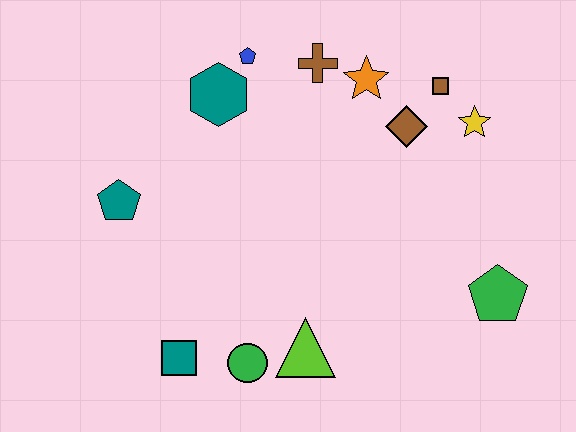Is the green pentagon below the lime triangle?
No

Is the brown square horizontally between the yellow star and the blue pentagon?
Yes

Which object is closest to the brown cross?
The orange star is closest to the brown cross.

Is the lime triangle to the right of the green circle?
Yes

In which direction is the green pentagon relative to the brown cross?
The green pentagon is below the brown cross.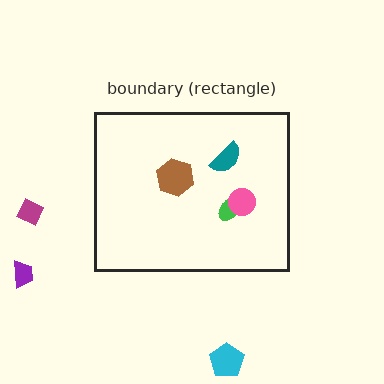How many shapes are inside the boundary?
4 inside, 3 outside.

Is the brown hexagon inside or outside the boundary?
Inside.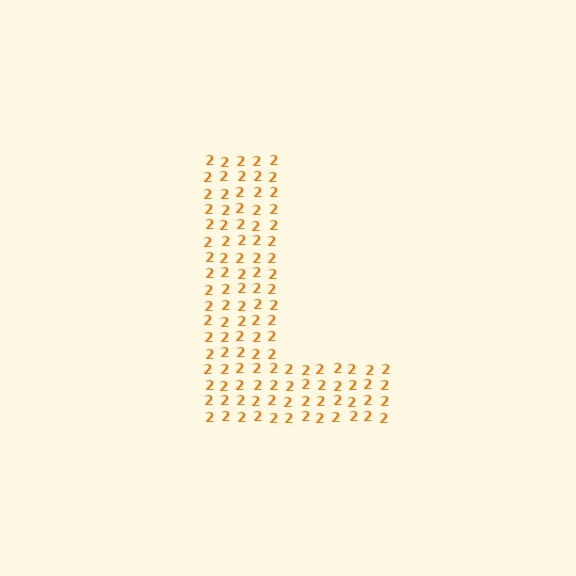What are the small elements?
The small elements are digit 2's.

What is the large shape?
The large shape is the letter L.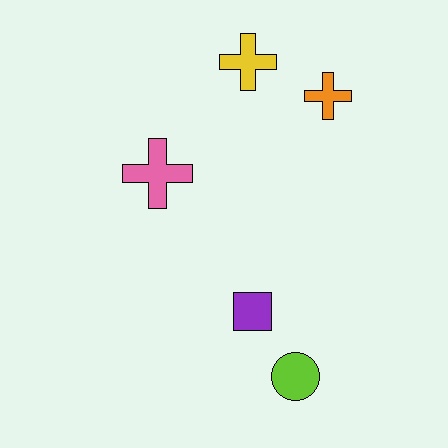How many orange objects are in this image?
There is 1 orange object.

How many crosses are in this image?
There are 3 crosses.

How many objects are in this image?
There are 5 objects.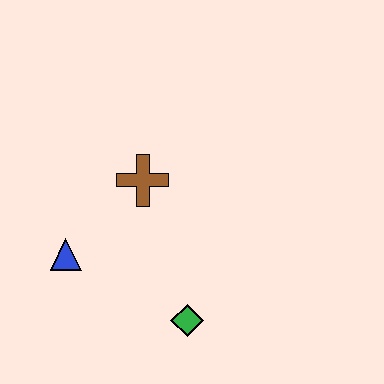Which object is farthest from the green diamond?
The brown cross is farthest from the green diamond.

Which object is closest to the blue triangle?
The brown cross is closest to the blue triangle.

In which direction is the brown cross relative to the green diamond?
The brown cross is above the green diamond.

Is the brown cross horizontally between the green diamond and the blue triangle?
Yes